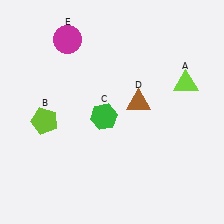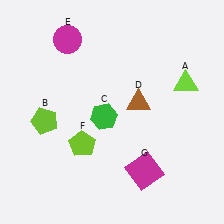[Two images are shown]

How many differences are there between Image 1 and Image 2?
There are 2 differences between the two images.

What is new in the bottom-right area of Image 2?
A magenta square (G) was added in the bottom-right area of Image 2.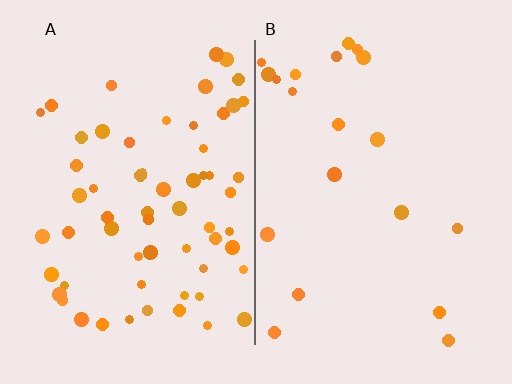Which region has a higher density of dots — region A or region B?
A (the left).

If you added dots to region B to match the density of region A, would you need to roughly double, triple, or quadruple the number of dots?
Approximately triple.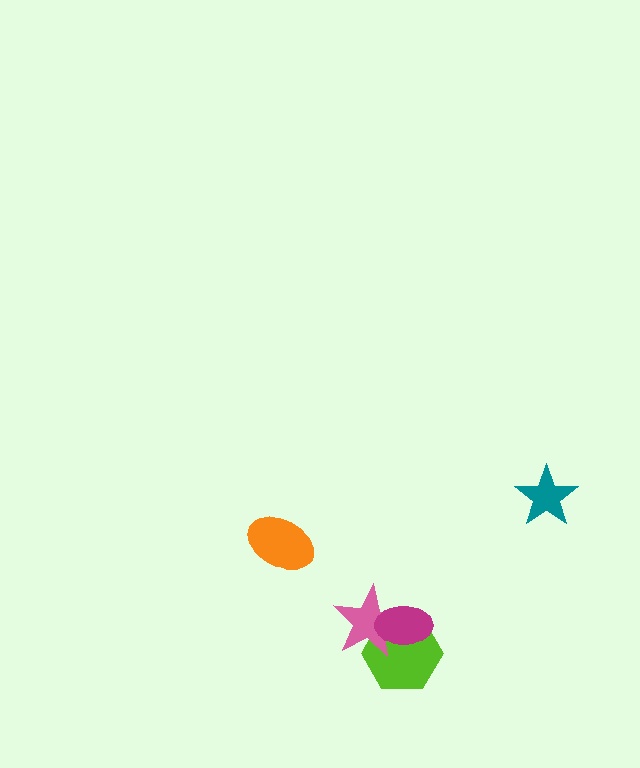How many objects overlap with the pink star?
2 objects overlap with the pink star.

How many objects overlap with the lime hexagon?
2 objects overlap with the lime hexagon.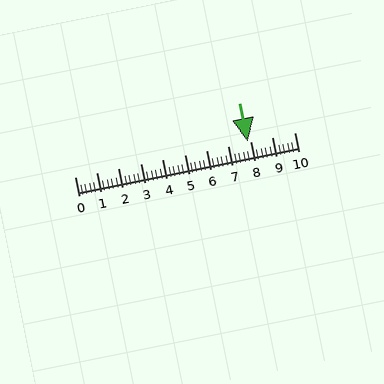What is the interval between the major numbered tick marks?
The major tick marks are spaced 1 units apart.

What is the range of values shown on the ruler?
The ruler shows values from 0 to 10.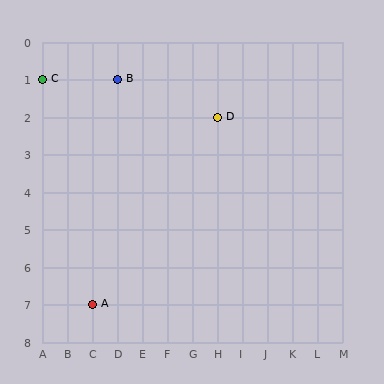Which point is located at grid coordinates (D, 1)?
Point B is at (D, 1).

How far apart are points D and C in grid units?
Points D and C are 7 columns and 1 row apart (about 7.1 grid units diagonally).